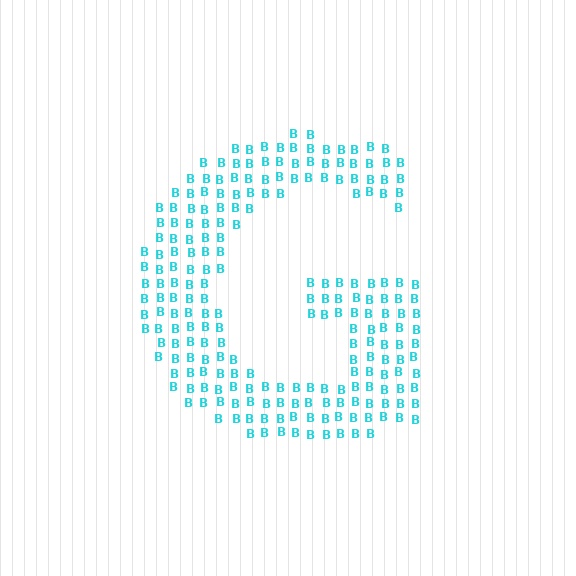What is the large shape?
The large shape is the letter G.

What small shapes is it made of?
It is made of small letter B's.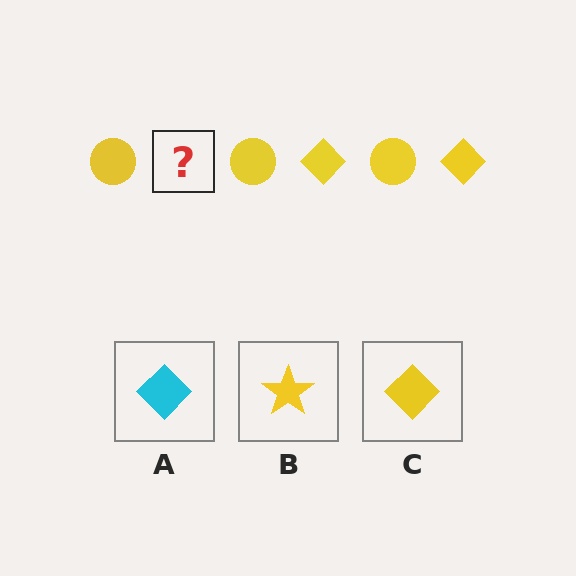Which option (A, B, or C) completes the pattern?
C.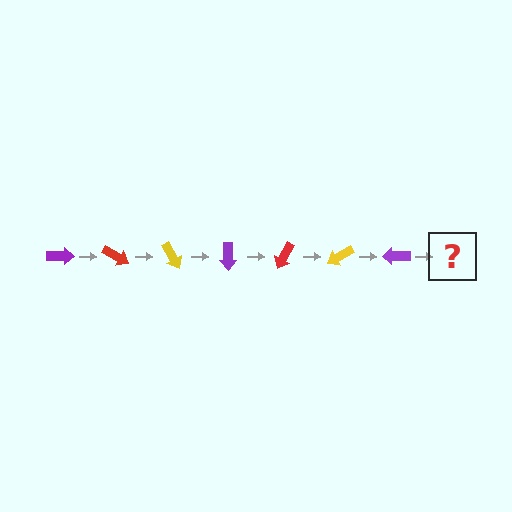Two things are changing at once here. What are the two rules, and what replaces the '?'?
The two rules are that it rotates 30 degrees each step and the color cycles through purple, red, and yellow. The '?' should be a red arrow, rotated 210 degrees from the start.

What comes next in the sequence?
The next element should be a red arrow, rotated 210 degrees from the start.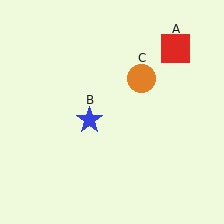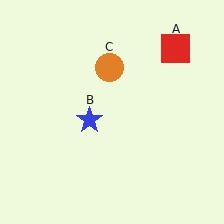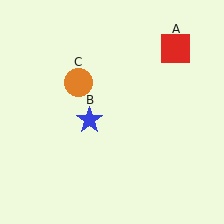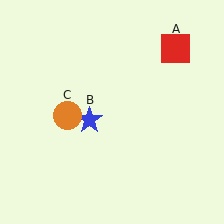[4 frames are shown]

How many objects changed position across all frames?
1 object changed position: orange circle (object C).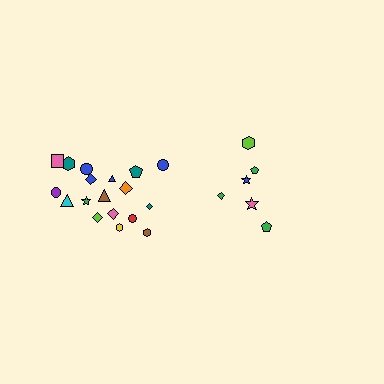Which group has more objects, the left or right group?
The left group.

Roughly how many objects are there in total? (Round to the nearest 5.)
Roughly 25 objects in total.